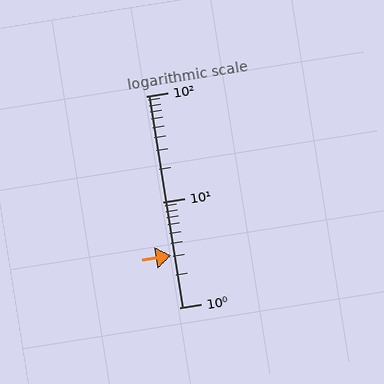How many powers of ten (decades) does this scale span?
The scale spans 2 decades, from 1 to 100.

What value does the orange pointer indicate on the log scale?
The pointer indicates approximately 3.1.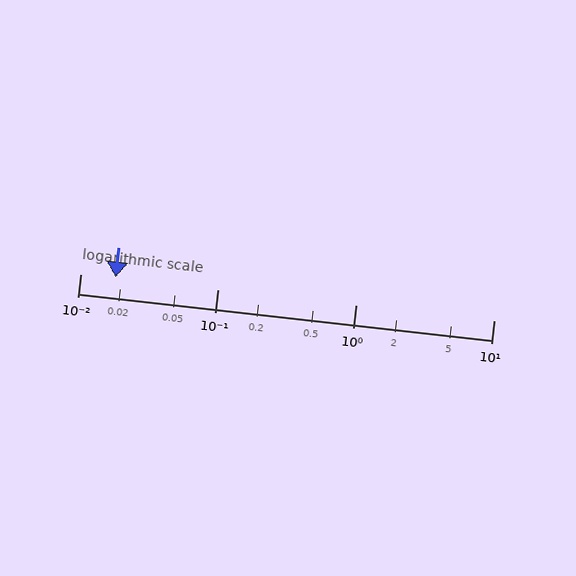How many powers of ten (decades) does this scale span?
The scale spans 3 decades, from 0.01 to 10.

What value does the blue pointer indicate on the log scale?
The pointer indicates approximately 0.018.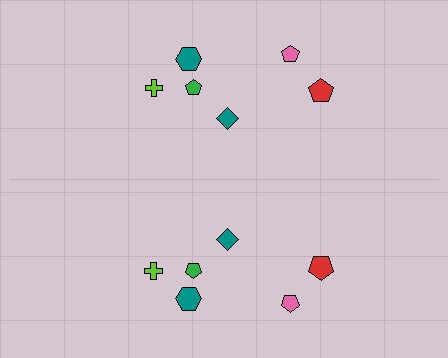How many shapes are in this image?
There are 12 shapes in this image.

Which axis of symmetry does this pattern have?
The pattern has a horizontal axis of symmetry running through the center of the image.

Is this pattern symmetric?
Yes, this pattern has bilateral (reflection) symmetry.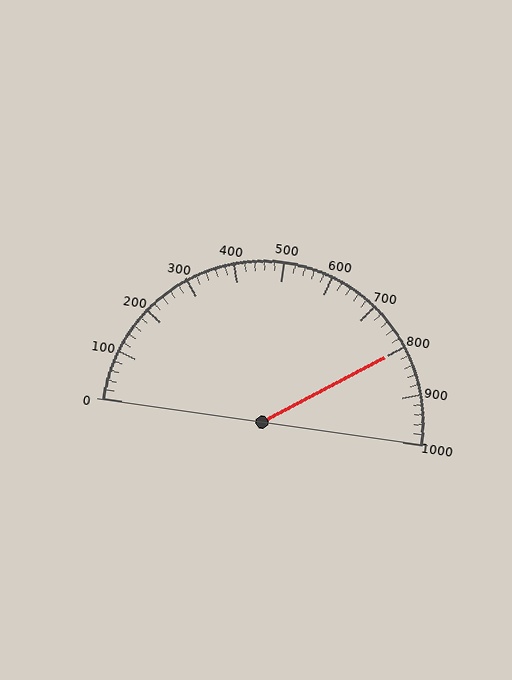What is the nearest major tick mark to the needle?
The nearest major tick mark is 800.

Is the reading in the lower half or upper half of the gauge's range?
The reading is in the upper half of the range (0 to 1000).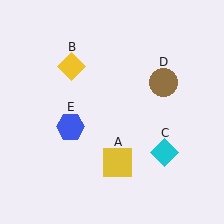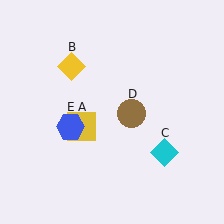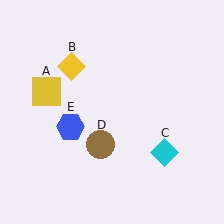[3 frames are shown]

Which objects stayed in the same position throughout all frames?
Yellow diamond (object B) and cyan diamond (object C) and blue hexagon (object E) remained stationary.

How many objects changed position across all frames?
2 objects changed position: yellow square (object A), brown circle (object D).